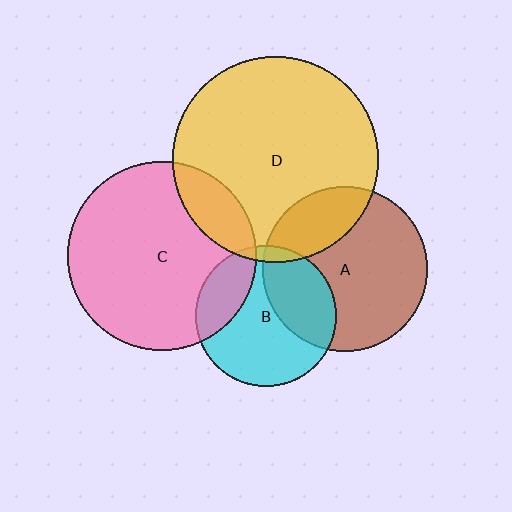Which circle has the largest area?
Circle D (yellow).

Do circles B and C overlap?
Yes.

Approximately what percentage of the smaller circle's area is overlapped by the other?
Approximately 20%.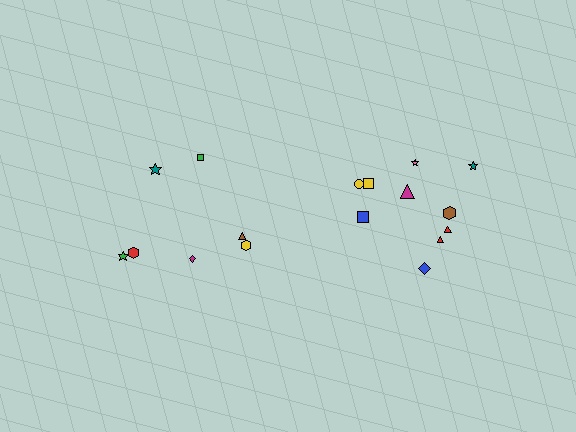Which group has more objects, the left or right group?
The right group.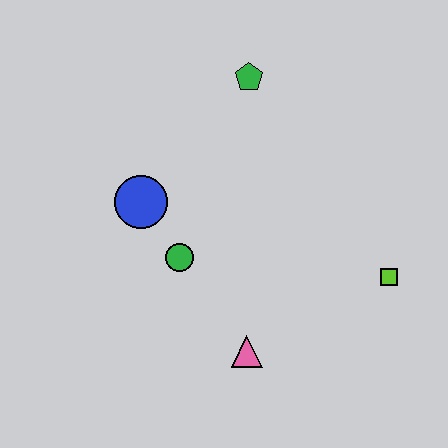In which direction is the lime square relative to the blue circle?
The lime square is to the right of the blue circle.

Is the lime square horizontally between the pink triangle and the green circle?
No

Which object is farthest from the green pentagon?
The pink triangle is farthest from the green pentagon.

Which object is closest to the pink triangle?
The green circle is closest to the pink triangle.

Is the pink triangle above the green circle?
No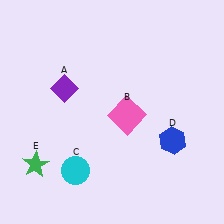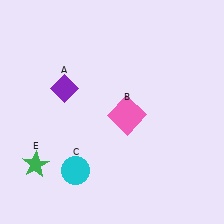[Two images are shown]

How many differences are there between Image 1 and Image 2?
There is 1 difference between the two images.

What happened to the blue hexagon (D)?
The blue hexagon (D) was removed in Image 2. It was in the bottom-right area of Image 1.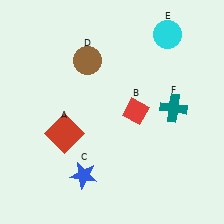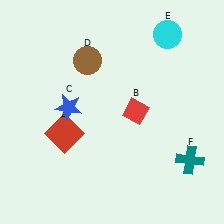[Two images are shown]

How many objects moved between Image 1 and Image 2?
2 objects moved between the two images.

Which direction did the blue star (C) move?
The blue star (C) moved up.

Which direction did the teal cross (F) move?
The teal cross (F) moved down.